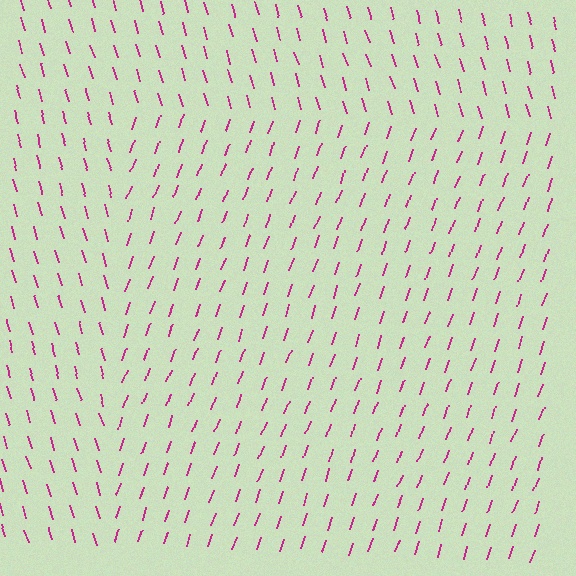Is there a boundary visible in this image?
Yes, there is a texture boundary formed by a change in line orientation.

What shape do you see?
I see a rectangle.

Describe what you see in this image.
The image is filled with small magenta line segments. A rectangle region in the image has lines oriented differently from the surrounding lines, creating a visible texture boundary.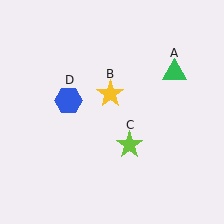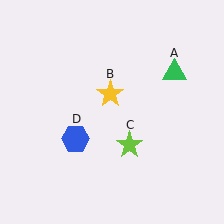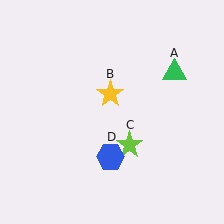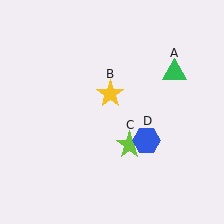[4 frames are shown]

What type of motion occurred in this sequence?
The blue hexagon (object D) rotated counterclockwise around the center of the scene.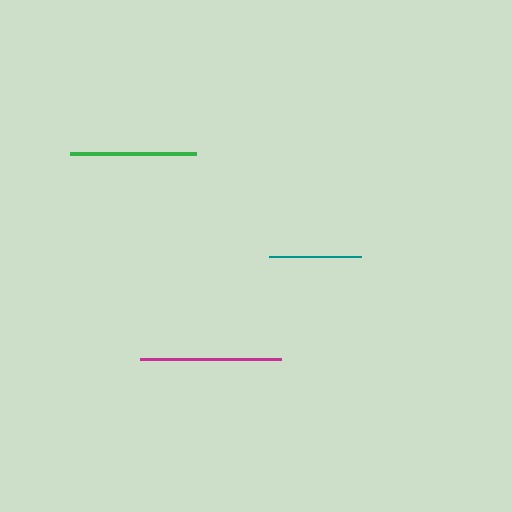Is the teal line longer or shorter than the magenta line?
The magenta line is longer than the teal line.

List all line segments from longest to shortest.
From longest to shortest: magenta, green, teal.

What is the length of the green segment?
The green segment is approximately 126 pixels long.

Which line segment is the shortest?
The teal line is the shortest at approximately 92 pixels.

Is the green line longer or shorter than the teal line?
The green line is longer than the teal line.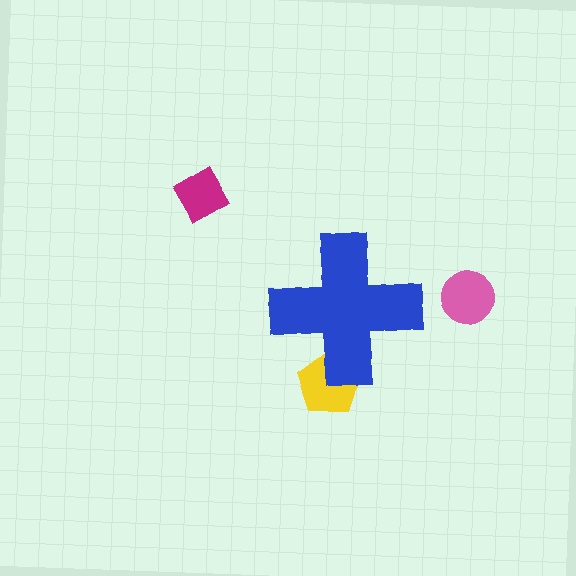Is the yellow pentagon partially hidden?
Yes, the yellow pentagon is partially hidden behind the blue cross.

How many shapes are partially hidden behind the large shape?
1 shape is partially hidden.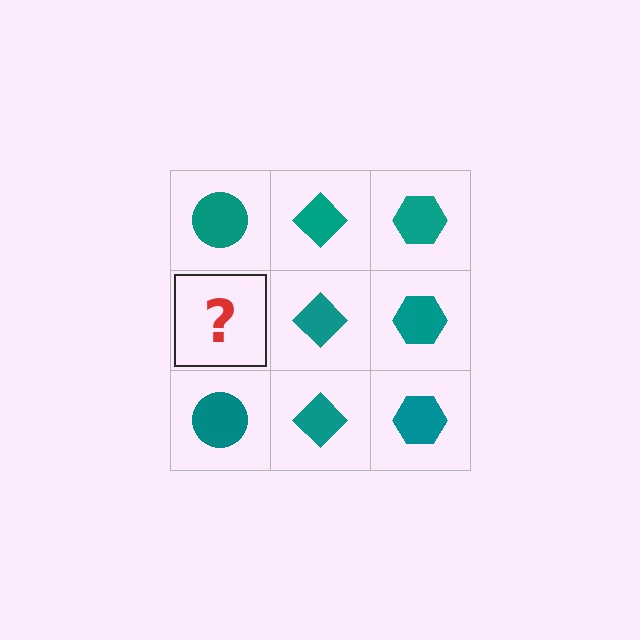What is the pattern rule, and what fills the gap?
The rule is that each column has a consistent shape. The gap should be filled with a teal circle.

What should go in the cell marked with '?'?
The missing cell should contain a teal circle.